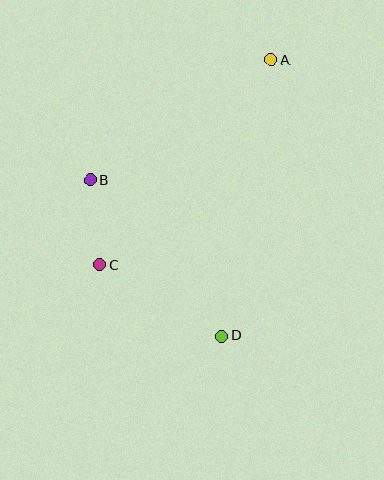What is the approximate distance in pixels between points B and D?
The distance between B and D is approximately 204 pixels.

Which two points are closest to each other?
Points B and C are closest to each other.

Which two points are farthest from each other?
Points A and D are farthest from each other.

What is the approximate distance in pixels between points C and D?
The distance between C and D is approximately 141 pixels.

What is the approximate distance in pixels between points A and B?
The distance between A and B is approximately 218 pixels.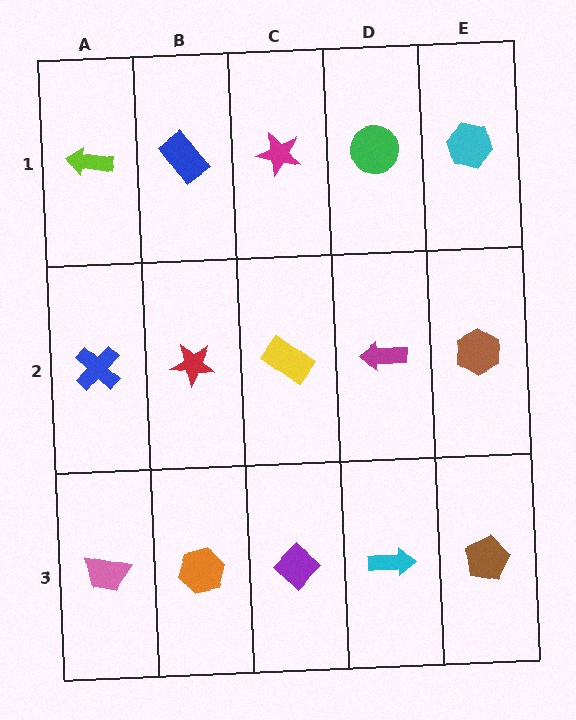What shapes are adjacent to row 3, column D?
A magenta arrow (row 2, column D), a purple diamond (row 3, column C), a brown pentagon (row 3, column E).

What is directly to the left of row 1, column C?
A blue rectangle.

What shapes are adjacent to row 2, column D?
A green circle (row 1, column D), a cyan arrow (row 3, column D), a yellow rectangle (row 2, column C), a brown hexagon (row 2, column E).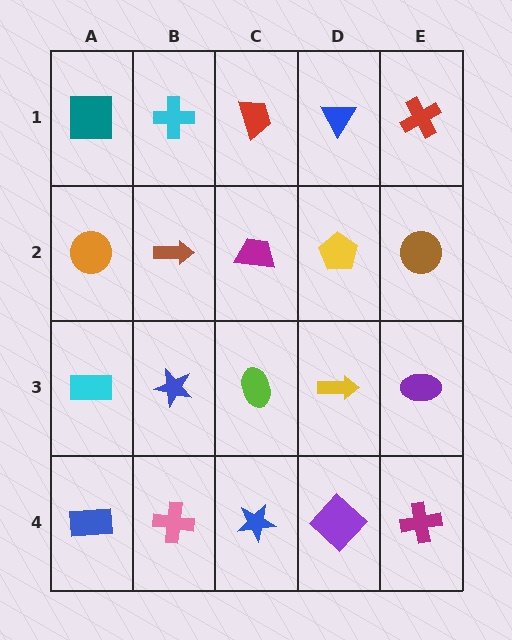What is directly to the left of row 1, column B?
A teal square.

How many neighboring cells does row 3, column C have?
4.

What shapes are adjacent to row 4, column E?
A purple ellipse (row 3, column E), a purple diamond (row 4, column D).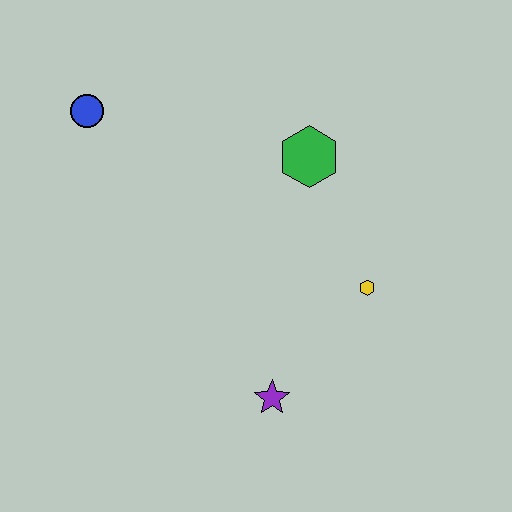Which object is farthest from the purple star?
The blue circle is farthest from the purple star.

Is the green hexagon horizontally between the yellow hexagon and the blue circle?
Yes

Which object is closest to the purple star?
The yellow hexagon is closest to the purple star.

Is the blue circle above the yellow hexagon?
Yes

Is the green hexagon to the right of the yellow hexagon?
No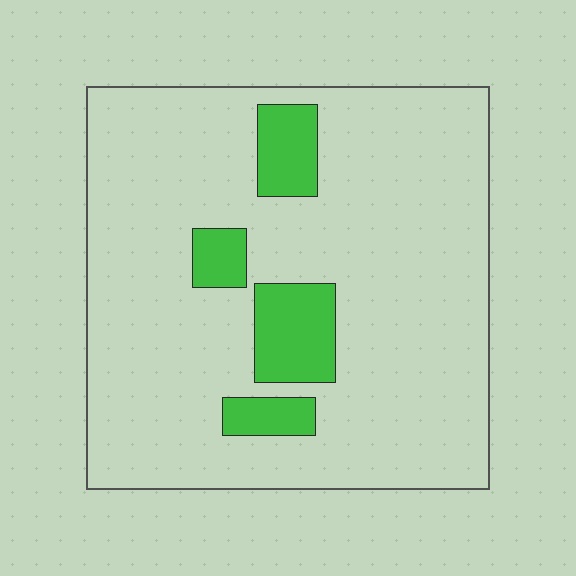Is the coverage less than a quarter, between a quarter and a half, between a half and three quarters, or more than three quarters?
Less than a quarter.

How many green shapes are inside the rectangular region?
4.